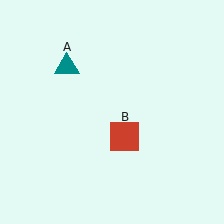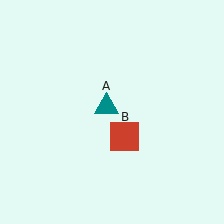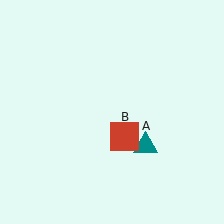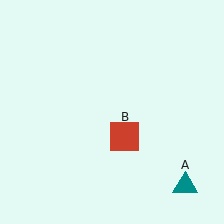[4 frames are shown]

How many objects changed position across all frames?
1 object changed position: teal triangle (object A).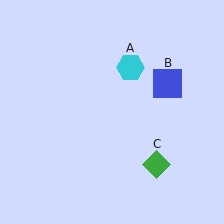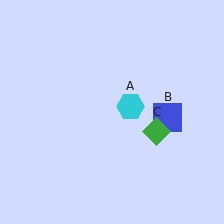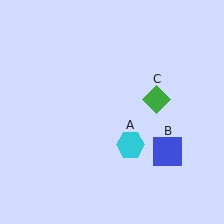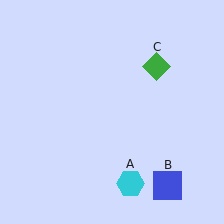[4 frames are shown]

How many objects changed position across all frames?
3 objects changed position: cyan hexagon (object A), blue square (object B), green diamond (object C).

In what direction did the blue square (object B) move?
The blue square (object B) moved down.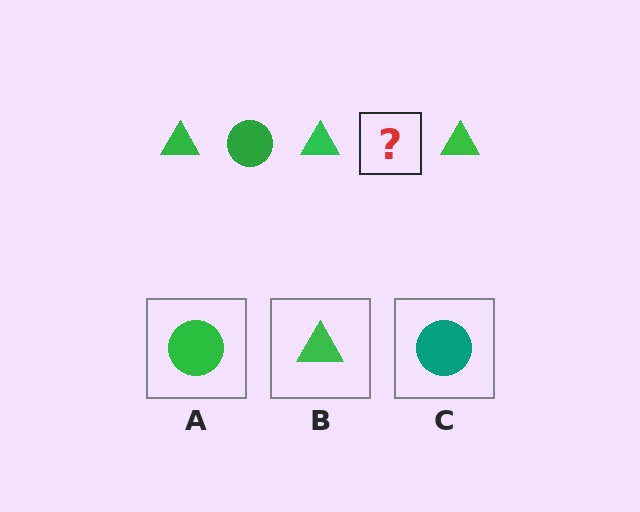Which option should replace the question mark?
Option A.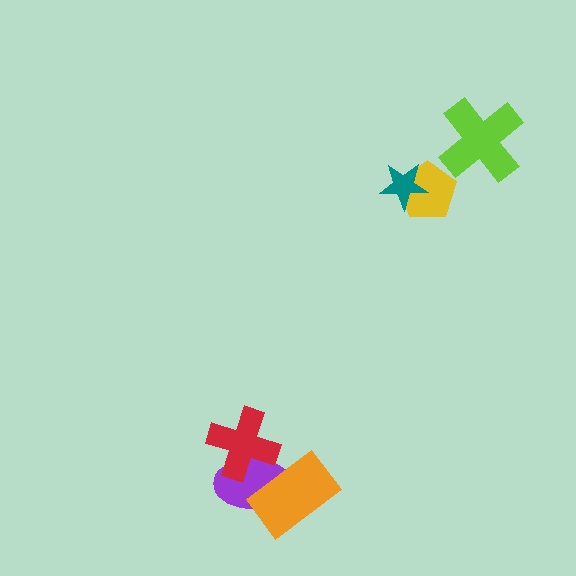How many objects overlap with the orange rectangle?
1 object overlaps with the orange rectangle.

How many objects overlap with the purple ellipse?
2 objects overlap with the purple ellipse.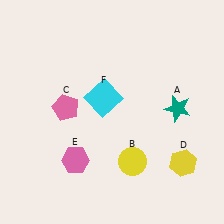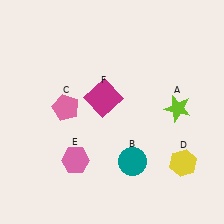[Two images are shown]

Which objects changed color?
A changed from teal to lime. B changed from yellow to teal. F changed from cyan to magenta.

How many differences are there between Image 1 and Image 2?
There are 3 differences between the two images.